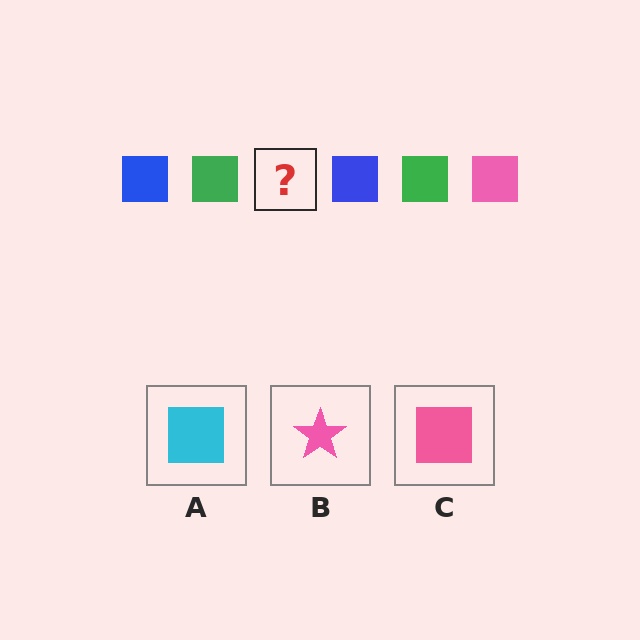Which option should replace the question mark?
Option C.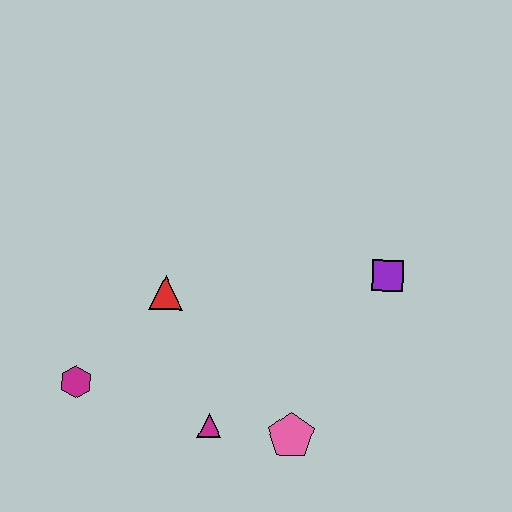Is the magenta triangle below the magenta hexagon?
Yes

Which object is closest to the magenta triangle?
The pink pentagon is closest to the magenta triangle.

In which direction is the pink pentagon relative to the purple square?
The pink pentagon is below the purple square.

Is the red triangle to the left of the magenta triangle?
Yes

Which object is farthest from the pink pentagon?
The magenta hexagon is farthest from the pink pentagon.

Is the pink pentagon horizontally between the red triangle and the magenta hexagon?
No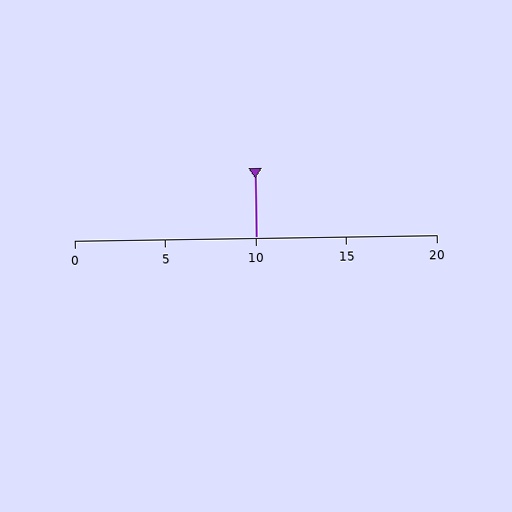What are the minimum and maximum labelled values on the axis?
The axis runs from 0 to 20.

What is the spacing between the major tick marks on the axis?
The major ticks are spaced 5 apart.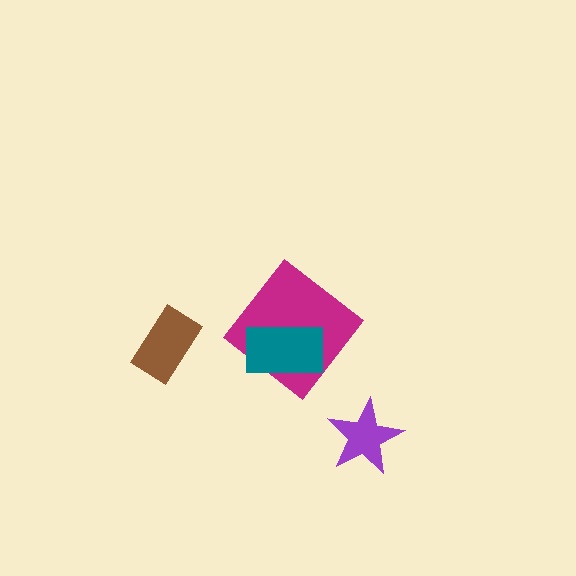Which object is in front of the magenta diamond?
The teal rectangle is in front of the magenta diamond.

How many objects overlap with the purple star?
0 objects overlap with the purple star.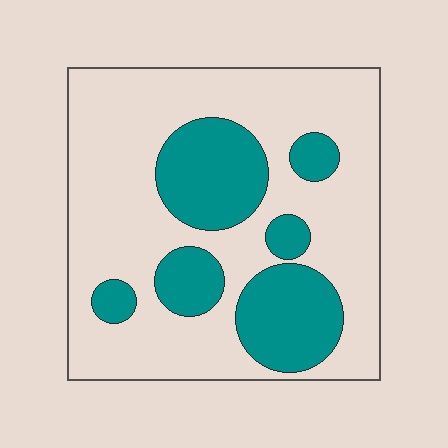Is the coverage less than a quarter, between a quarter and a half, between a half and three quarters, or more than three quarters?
Between a quarter and a half.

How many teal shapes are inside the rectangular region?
6.